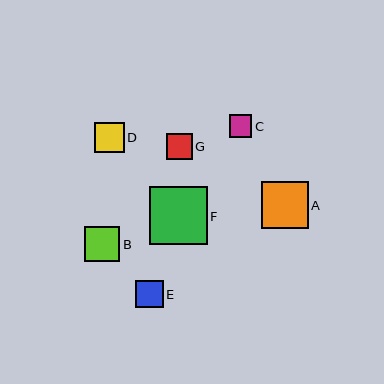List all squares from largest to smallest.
From largest to smallest: F, A, B, D, E, G, C.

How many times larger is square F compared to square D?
Square F is approximately 1.9 times the size of square D.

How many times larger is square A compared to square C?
Square A is approximately 2.1 times the size of square C.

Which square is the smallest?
Square C is the smallest with a size of approximately 23 pixels.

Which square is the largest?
Square F is the largest with a size of approximately 57 pixels.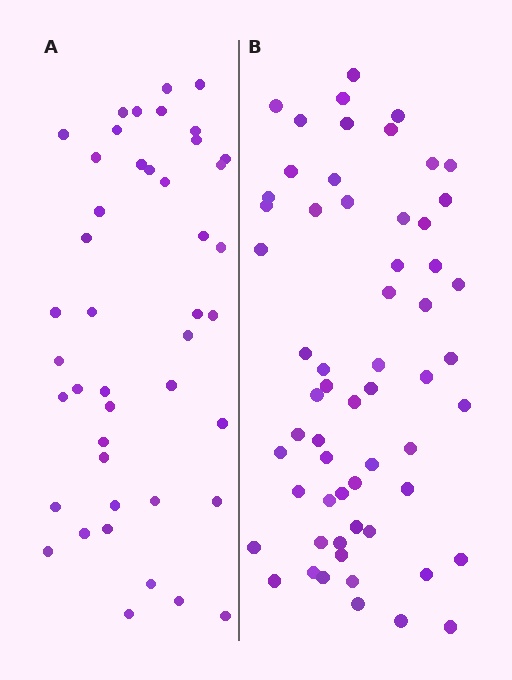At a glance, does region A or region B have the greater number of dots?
Region B (the right region) has more dots.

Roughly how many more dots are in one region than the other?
Region B has approximately 15 more dots than region A.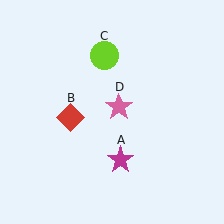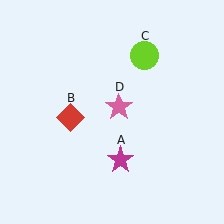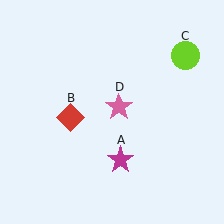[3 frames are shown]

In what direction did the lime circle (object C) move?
The lime circle (object C) moved right.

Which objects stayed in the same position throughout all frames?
Magenta star (object A) and red diamond (object B) and pink star (object D) remained stationary.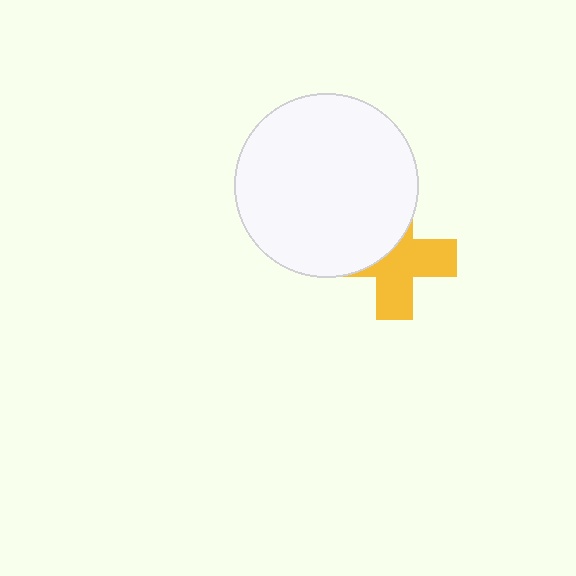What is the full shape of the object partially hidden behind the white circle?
The partially hidden object is a yellow cross.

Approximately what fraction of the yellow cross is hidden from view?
Roughly 42% of the yellow cross is hidden behind the white circle.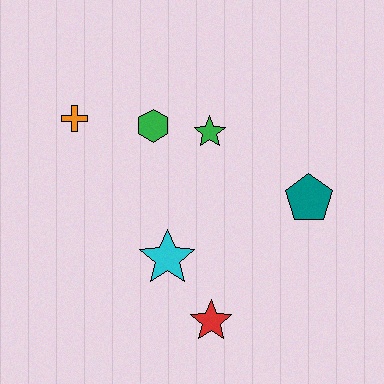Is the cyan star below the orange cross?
Yes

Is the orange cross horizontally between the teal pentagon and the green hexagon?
No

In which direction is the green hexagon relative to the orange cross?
The green hexagon is to the right of the orange cross.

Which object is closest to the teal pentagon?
The green star is closest to the teal pentagon.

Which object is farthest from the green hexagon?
The red star is farthest from the green hexagon.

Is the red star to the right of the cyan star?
Yes